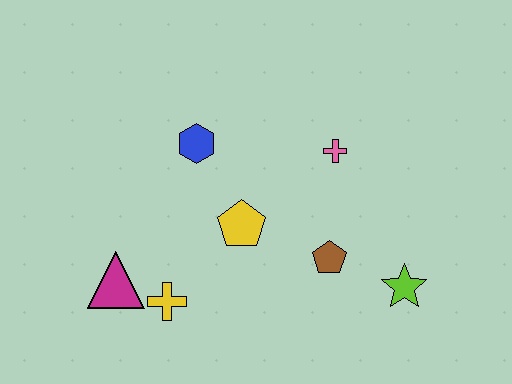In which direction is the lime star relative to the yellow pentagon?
The lime star is to the right of the yellow pentagon.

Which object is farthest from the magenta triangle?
The lime star is farthest from the magenta triangle.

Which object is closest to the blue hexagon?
The yellow pentagon is closest to the blue hexagon.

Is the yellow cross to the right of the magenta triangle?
Yes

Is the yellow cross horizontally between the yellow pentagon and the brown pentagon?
No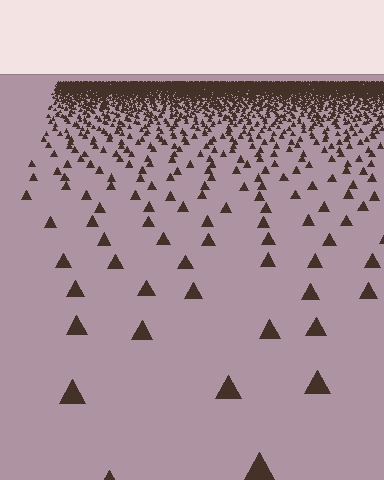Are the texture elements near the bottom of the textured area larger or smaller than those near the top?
Larger. Near the bottom, elements are closer to the viewer and appear at a bigger on-screen size.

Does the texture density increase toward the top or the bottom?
Density increases toward the top.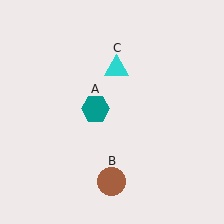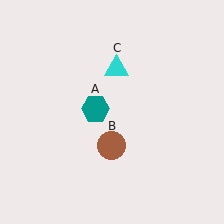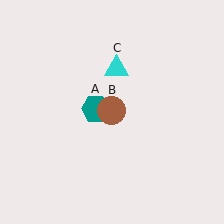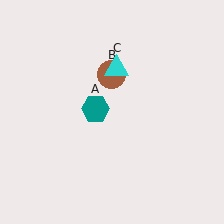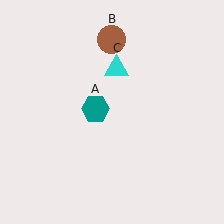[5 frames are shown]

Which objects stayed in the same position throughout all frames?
Teal hexagon (object A) and cyan triangle (object C) remained stationary.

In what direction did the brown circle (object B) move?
The brown circle (object B) moved up.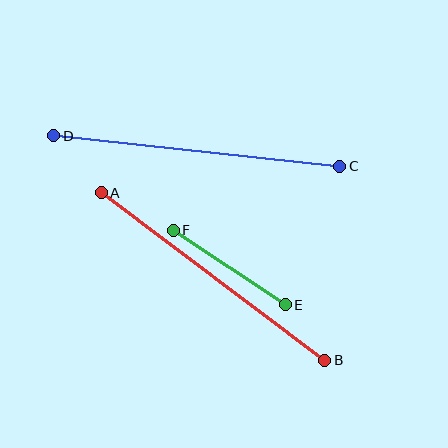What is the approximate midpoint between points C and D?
The midpoint is at approximately (197, 151) pixels.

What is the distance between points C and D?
The distance is approximately 288 pixels.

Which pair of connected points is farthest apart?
Points C and D are farthest apart.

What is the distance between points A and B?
The distance is approximately 279 pixels.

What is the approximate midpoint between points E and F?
The midpoint is at approximately (229, 268) pixels.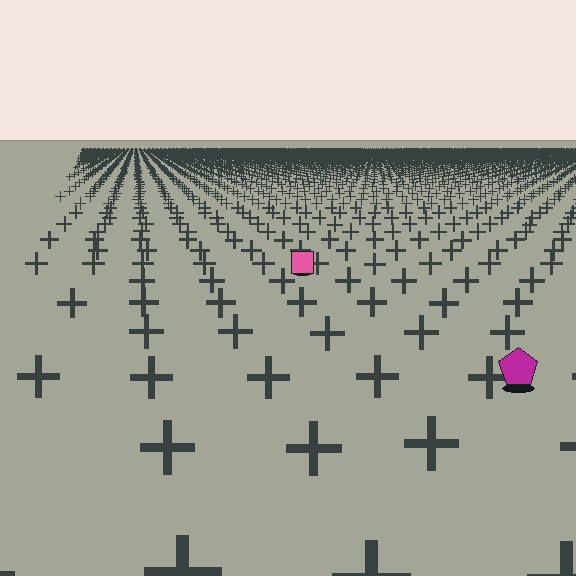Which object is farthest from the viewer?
The pink square is farthest from the viewer. It appears smaller and the ground texture around it is denser.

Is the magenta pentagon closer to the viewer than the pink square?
Yes. The magenta pentagon is closer — you can tell from the texture gradient: the ground texture is coarser near it.